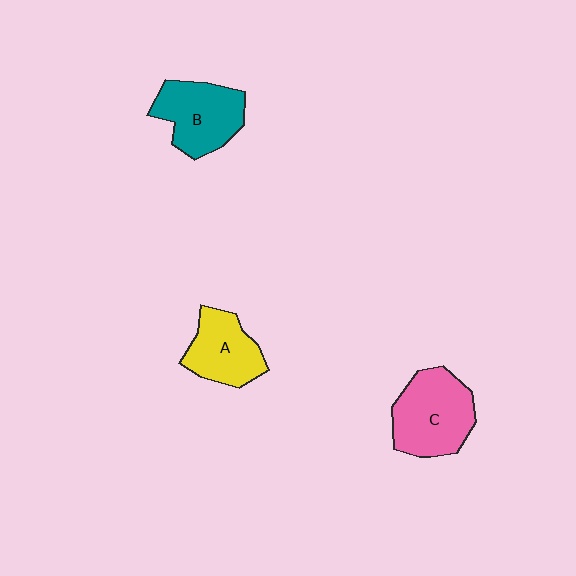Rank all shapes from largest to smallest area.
From largest to smallest: C (pink), B (teal), A (yellow).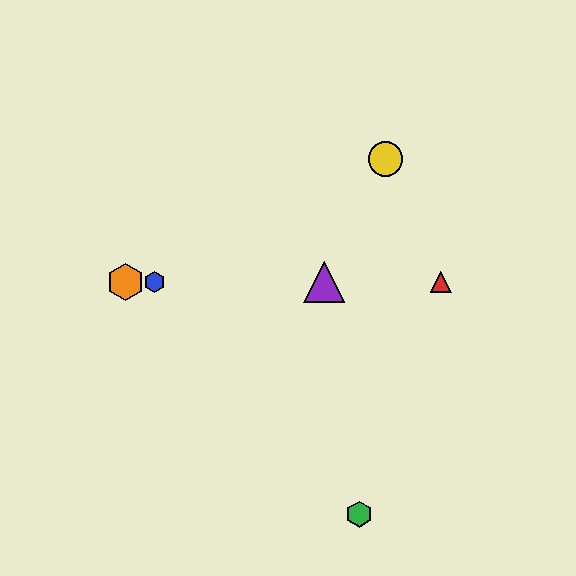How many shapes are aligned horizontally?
4 shapes (the red triangle, the blue hexagon, the purple triangle, the orange hexagon) are aligned horizontally.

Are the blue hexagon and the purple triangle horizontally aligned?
Yes, both are at y≈282.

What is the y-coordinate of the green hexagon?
The green hexagon is at y≈514.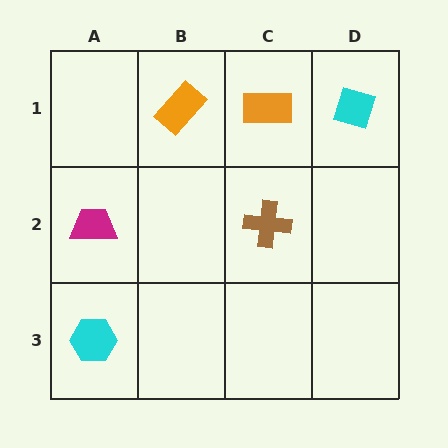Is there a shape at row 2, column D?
No, that cell is empty.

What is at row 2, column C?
A brown cross.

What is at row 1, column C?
An orange rectangle.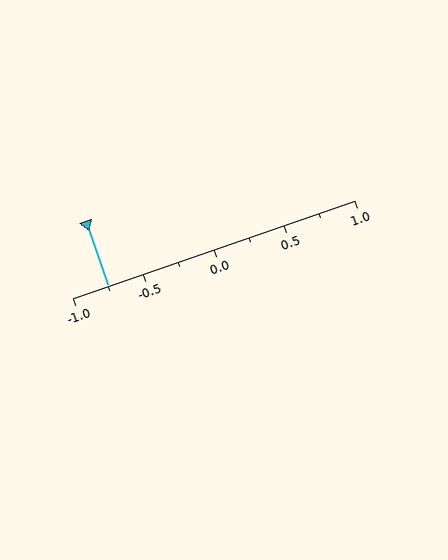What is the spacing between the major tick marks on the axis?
The major ticks are spaced 0.5 apart.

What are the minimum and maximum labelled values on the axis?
The axis runs from -1.0 to 1.0.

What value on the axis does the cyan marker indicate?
The marker indicates approximately -0.75.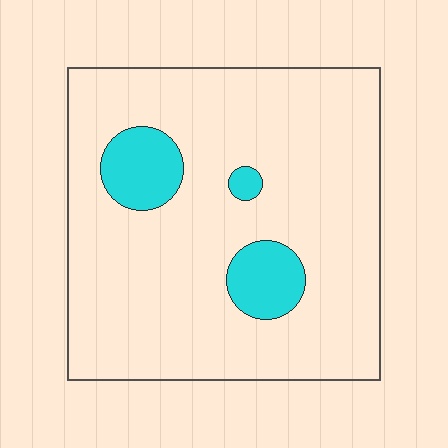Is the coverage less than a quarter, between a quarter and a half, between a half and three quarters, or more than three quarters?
Less than a quarter.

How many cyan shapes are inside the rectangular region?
3.